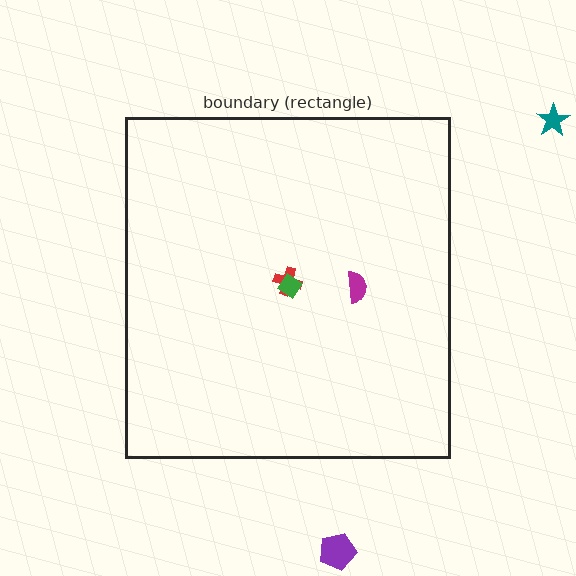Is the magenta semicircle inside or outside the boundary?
Inside.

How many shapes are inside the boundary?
3 inside, 2 outside.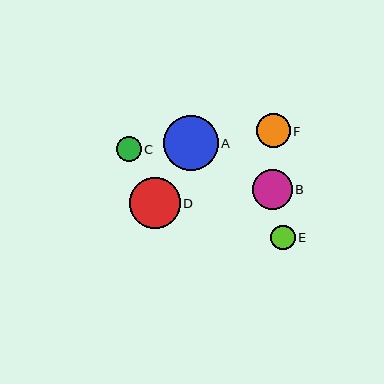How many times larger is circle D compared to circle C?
Circle D is approximately 2.1 times the size of circle C.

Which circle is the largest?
Circle A is the largest with a size of approximately 55 pixels.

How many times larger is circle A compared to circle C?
Circle A is approximately 2.2 times the size of circle C.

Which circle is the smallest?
Circle E is the smallest with a size of approximately 24 pixels.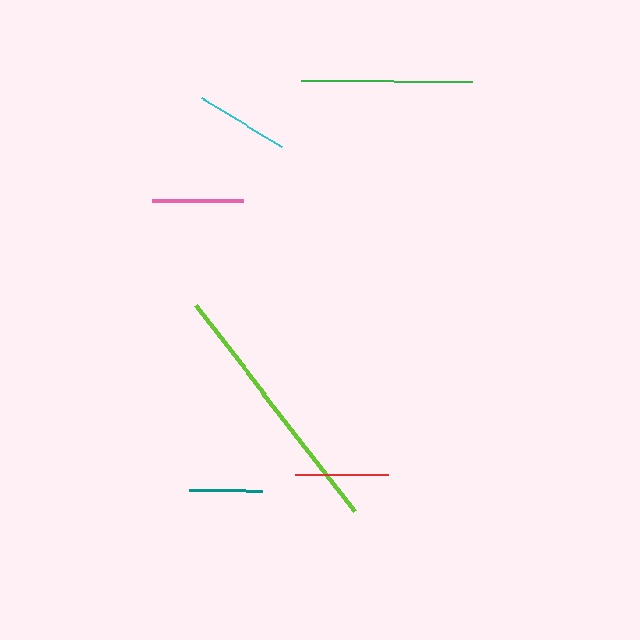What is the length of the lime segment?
The lime segment is approximately 260 pixels long.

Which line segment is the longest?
The lime line is the longest at approximately 260 pixels.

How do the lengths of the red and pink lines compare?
The red and pink lines are approximately the same length.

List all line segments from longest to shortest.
From longest to shortest: lime, green, cyan, red, pink, teal.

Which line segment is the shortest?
The teal line is the shortest at approximately 73 pixels.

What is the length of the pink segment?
The pink segment is approximately 91 pixels long.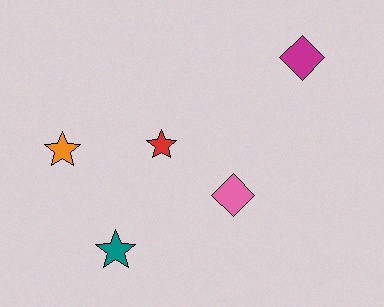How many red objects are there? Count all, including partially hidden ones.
There is 1 red object.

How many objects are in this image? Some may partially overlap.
There are 5 objects.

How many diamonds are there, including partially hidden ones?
There are 2 diamonds.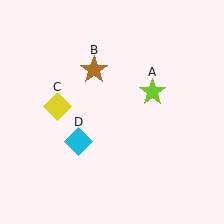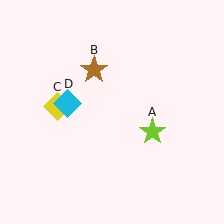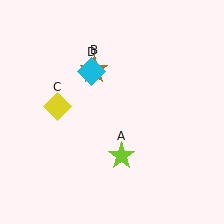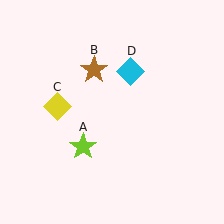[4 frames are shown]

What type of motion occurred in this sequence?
The lime star (object A), cyan diamond (object D) rotated clockwise around the center of the scene.